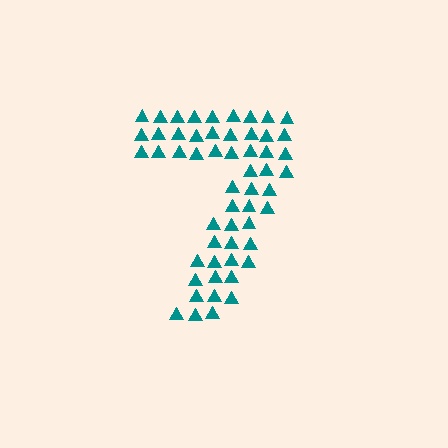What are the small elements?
The small elements are triangles.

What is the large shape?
The large shape is the digit 7.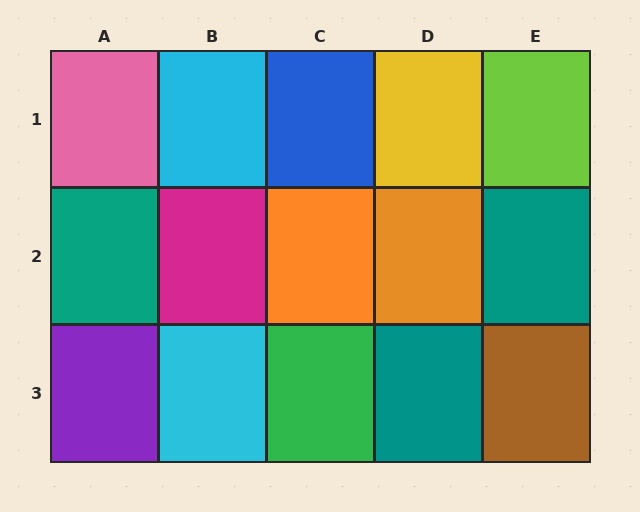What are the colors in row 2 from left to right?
Teal, magenta, orange, orange, teal.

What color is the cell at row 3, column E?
Brown.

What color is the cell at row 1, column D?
Yellow.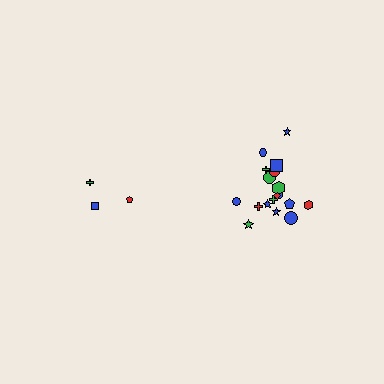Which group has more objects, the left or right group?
The right group.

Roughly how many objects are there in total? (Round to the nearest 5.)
Roughly 20 objects in total.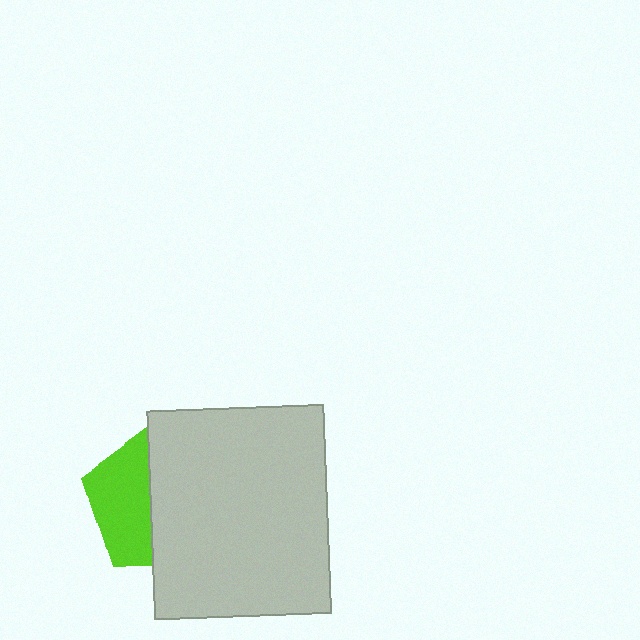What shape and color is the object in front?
The object in front is a light gray rectangle.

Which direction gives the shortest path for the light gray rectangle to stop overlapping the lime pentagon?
Moving right gives the shortest separation.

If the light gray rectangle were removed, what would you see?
You would see the complete lime pentagon.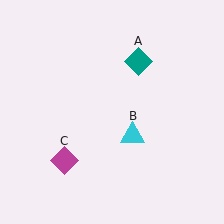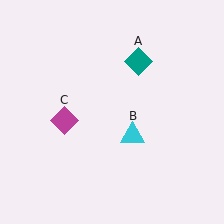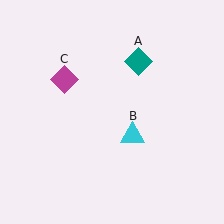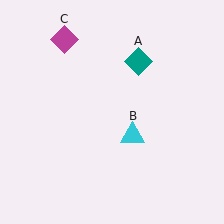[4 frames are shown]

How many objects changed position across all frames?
1 object changed position: magenta diamond (object C).